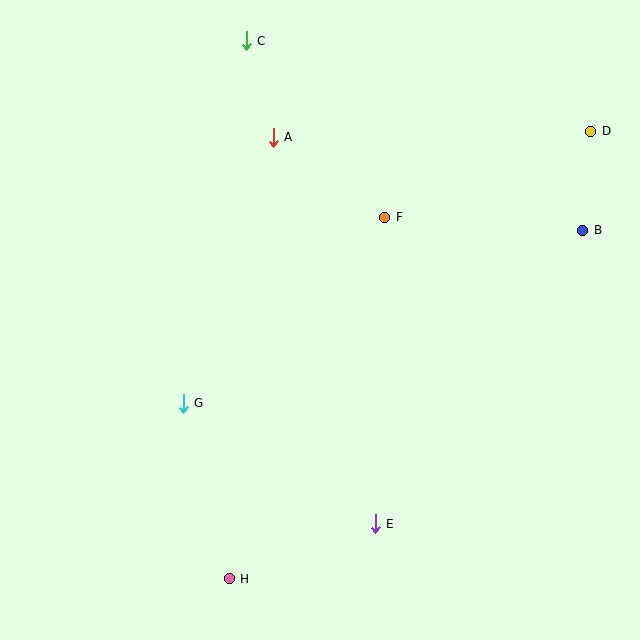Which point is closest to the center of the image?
Point F at (385, 217) is closest to the center.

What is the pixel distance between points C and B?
The distance between C and B is 386 pixels.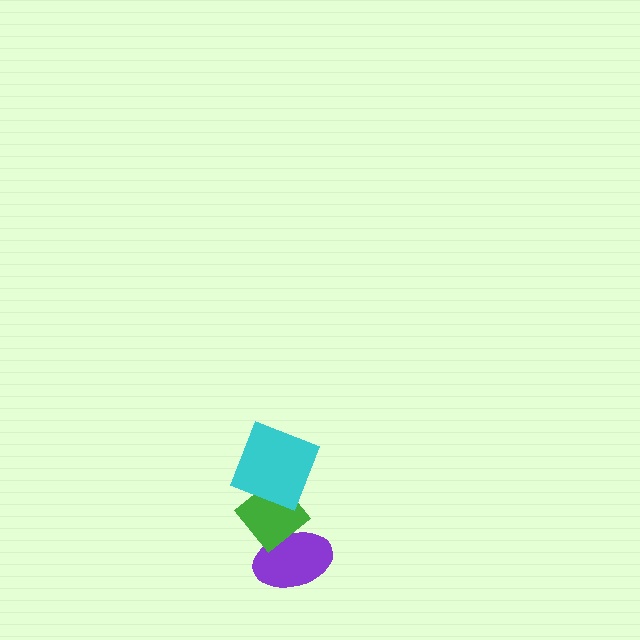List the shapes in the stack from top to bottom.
From top to bottom: the cyan square, the green diamond, the purple ellipse.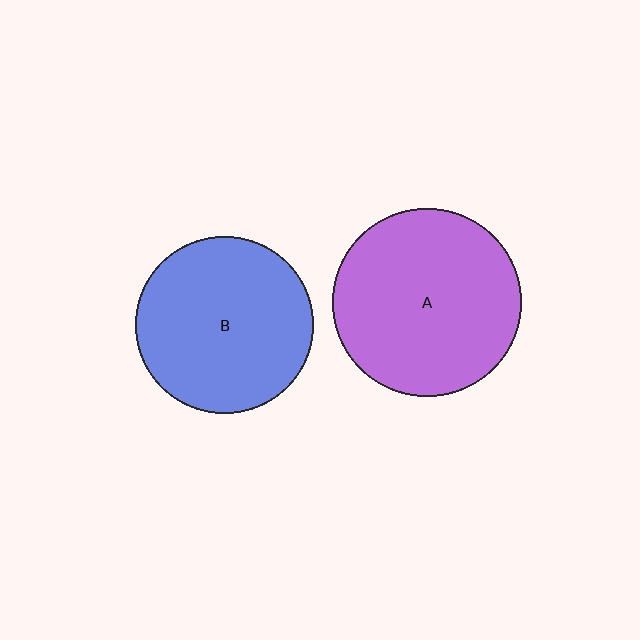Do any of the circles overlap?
No, none of the circles overlap.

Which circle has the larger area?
Circle A (purple).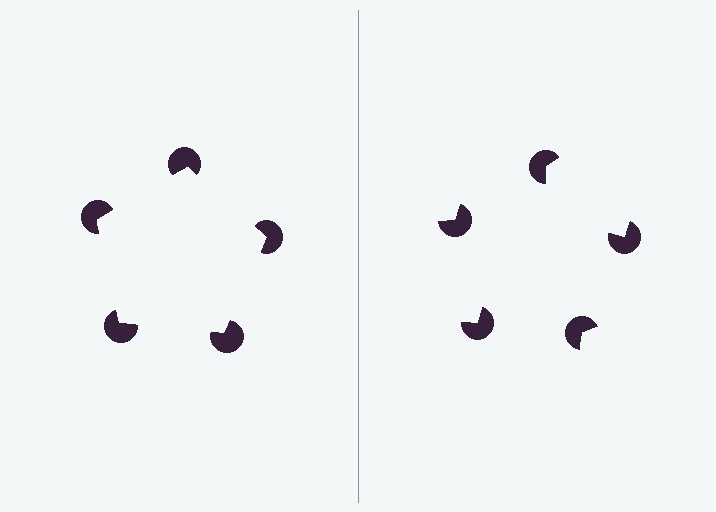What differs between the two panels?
The pac-man discs are positioned identically on both sides; only the wedge orientations differ. On the left they align to a pentagon; on the right they are misaligned.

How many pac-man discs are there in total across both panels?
10 — 5 on each side.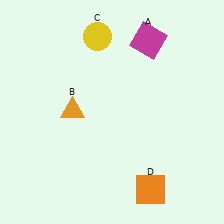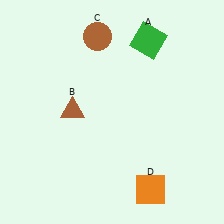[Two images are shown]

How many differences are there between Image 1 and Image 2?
There are 3 differences between the two images.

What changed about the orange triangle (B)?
In Image 1, B is orange. In Image 2, it changed to brown.